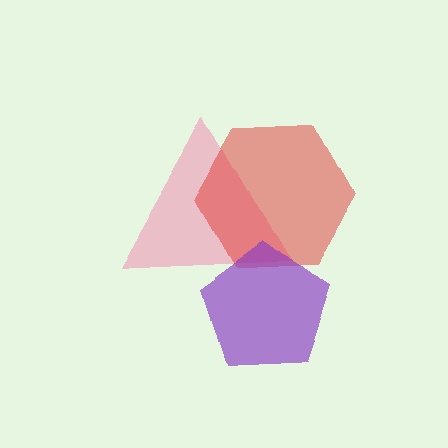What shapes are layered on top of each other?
The layered shapes are: a pink triangle, a red hexagon, a purple pentagon.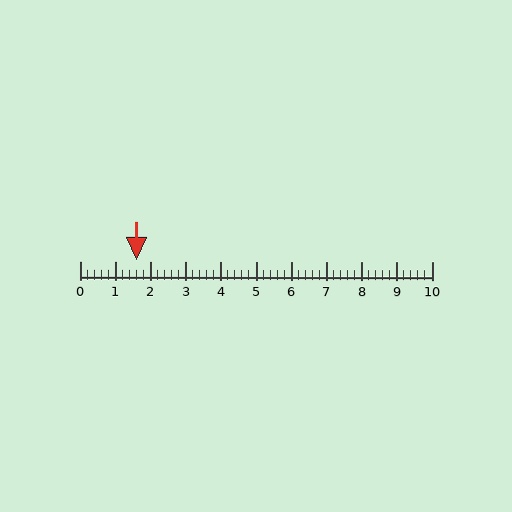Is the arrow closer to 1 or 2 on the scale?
The arrow is closer to 2.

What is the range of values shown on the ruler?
The ruler shows values from 0 to 10.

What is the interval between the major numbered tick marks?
The major tick marks are spaced 1 units apart.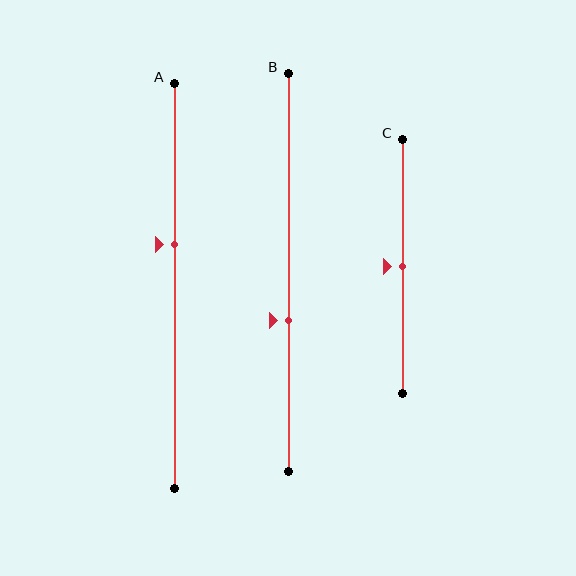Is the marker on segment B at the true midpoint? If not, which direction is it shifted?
No, the marker on segment B is shifted downward by about 12% of the segment length.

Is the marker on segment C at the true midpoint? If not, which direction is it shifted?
Yes, the marker on segment C is at the true midpoint.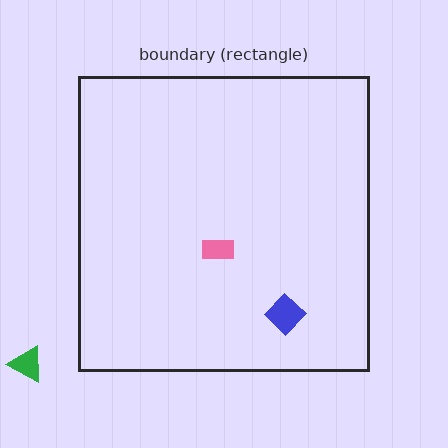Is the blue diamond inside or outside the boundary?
Inside.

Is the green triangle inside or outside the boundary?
Outside.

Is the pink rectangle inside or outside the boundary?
Inside.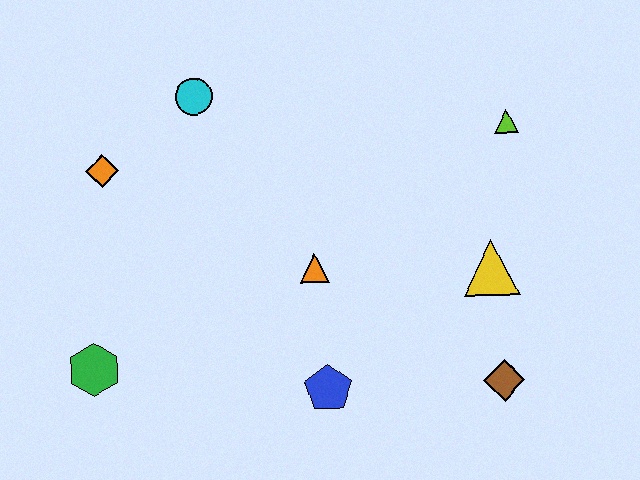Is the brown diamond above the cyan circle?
No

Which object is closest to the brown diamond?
The yellow triangle is closest to the brown diamond.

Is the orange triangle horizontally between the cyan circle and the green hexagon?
No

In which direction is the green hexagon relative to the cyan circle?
The green hexagon is below the cyan circle.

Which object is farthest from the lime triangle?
The green hexagon is farthest from the lime triangle.